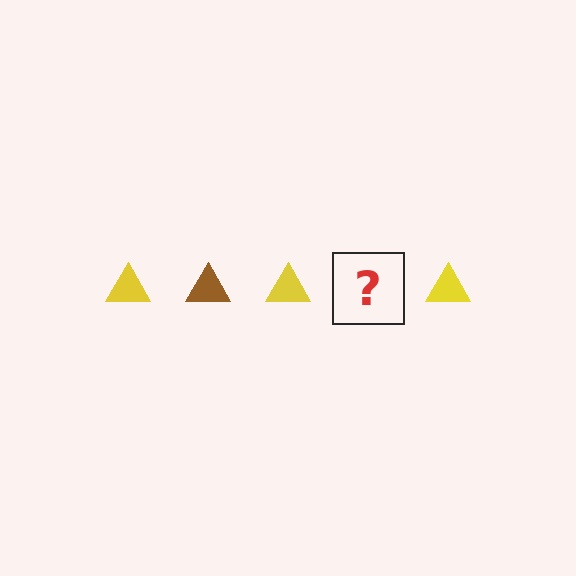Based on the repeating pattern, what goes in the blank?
The blank should be a brown triangle.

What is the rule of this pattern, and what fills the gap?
The rule is that the pattern cycles through yellow, brown triangles. The gap should be filled with a brown triangle.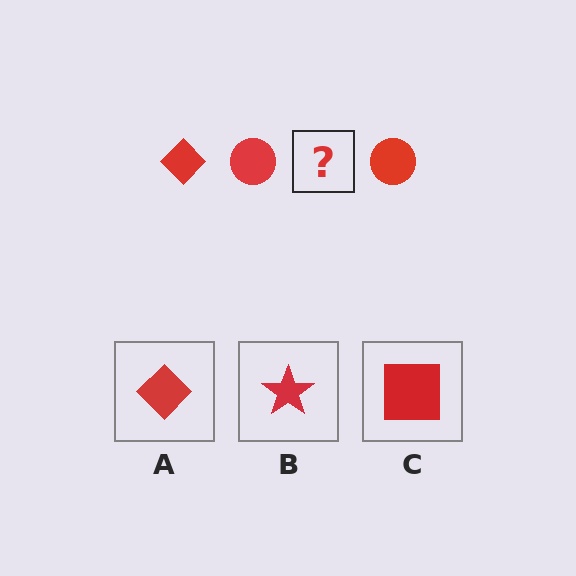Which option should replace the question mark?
Option A.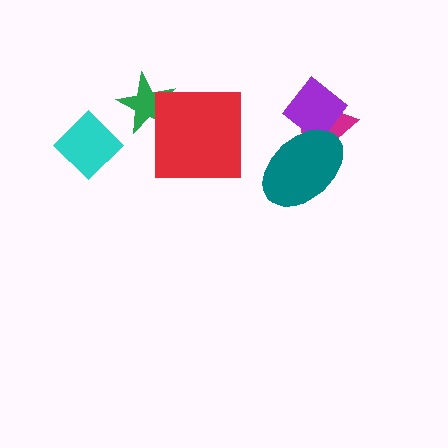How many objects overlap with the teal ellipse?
2 objects overlap with the teal ellipse.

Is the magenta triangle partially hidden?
Yes, it is partially covered by another shape.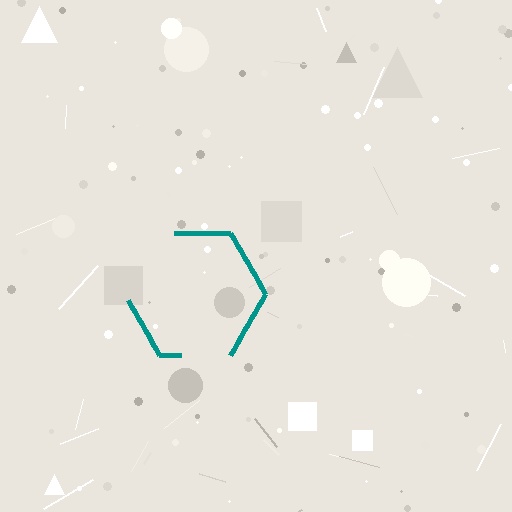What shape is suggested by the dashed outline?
The dashed outline suggests a hexagon.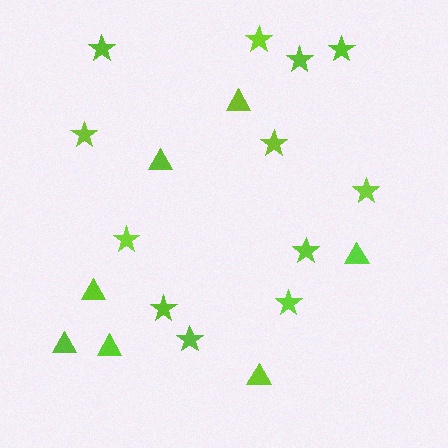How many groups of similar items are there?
There are 2 groups: one group of triangles (7) and one group of stars (12).